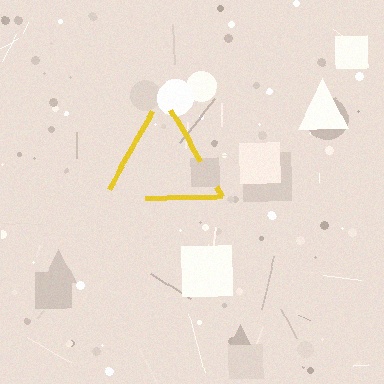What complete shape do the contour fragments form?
The contour fragments form a triangle.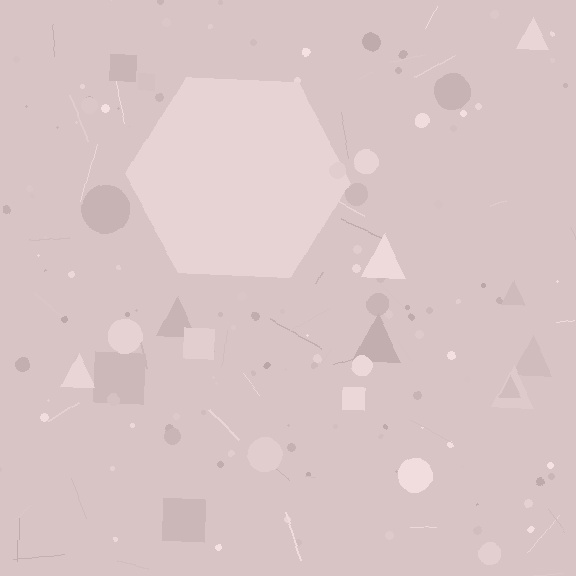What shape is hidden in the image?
A hexagon is hidden in the image.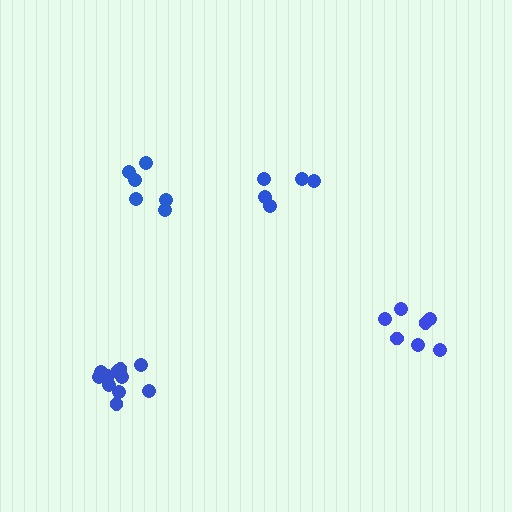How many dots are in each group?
Group 1: 11 dots, Group 2: 7 dots, Group 3: 5 dots, Group 4: 6 dots (29 total).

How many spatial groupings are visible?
There are 4 spatial groupings.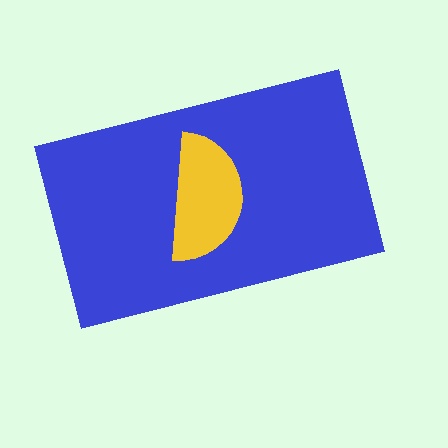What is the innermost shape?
The yellow semicircle.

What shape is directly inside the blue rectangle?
The yellow semicircle.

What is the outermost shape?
The blue rectangle.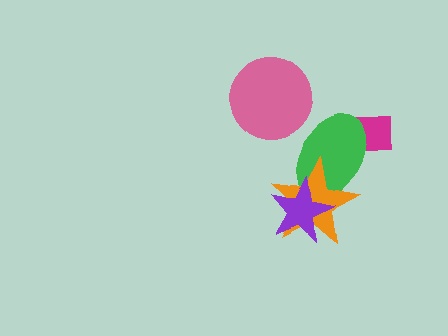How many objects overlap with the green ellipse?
3 objects overlap with the green ellipse.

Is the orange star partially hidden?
Yes, it is partially covered by another shape.